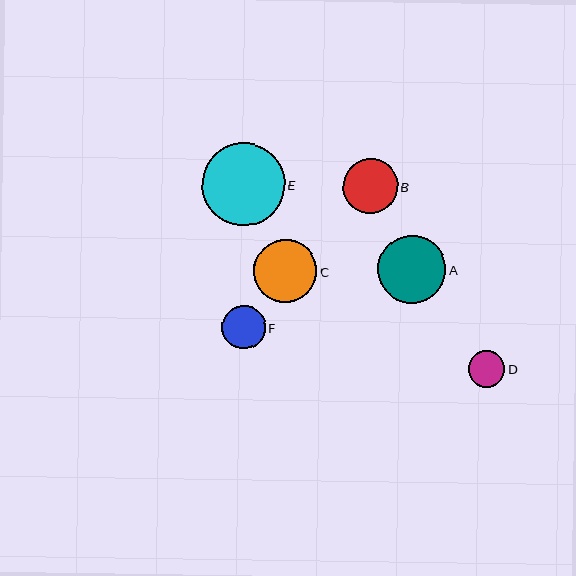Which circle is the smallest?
Circle D is the smallest with a size of approximately 36 pixels.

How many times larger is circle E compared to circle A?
Circle E is approximately 1.2 times the size of circle A.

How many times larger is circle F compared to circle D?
Circle F is approximately 1.2 times the size of circle D.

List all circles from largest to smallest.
From largest to smallest: E, A, C, B, F, D.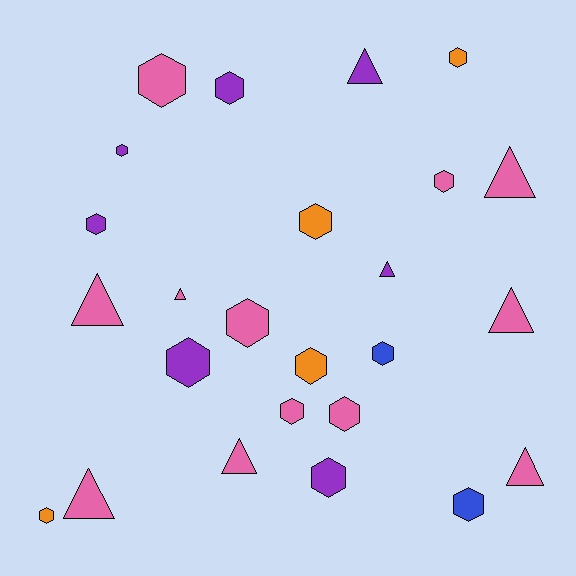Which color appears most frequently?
Pink, with 12 objects.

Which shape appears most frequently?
Hexagon, with 16 objects.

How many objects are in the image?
There are 25 objects.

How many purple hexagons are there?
There are 5 purple hexagons.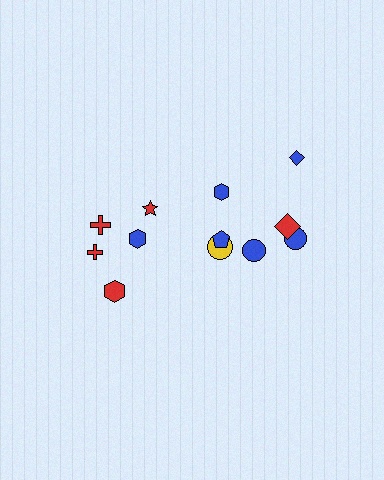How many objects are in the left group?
There are 5 objects.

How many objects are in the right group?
There are 7 objects.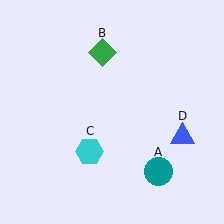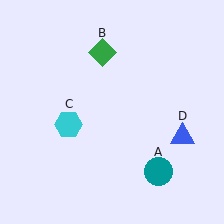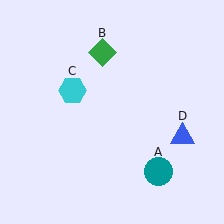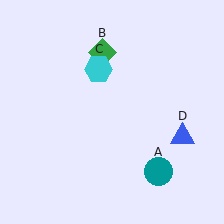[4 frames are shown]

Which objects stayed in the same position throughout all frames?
Teal circle (object A) and green diamond (object B) and blue triangle (object D) remained stationary.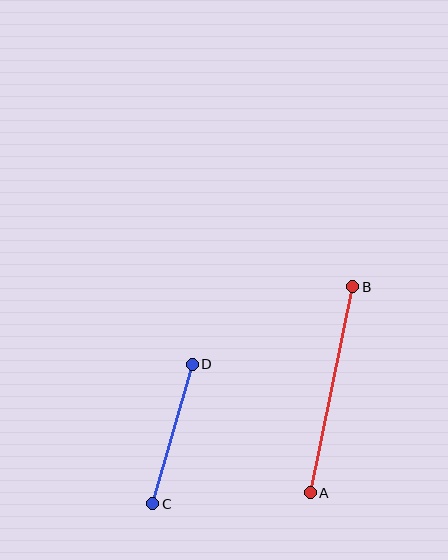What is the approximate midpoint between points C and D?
The midpoint is at approximately (173, 434) pixels.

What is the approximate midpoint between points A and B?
The midpoint is at approximately (331, 390) pixels.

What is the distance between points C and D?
The distance is approximately 145 pixels.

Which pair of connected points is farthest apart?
Points A and B are farthest apart.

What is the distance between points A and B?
The distance is approximately 210 pixels.